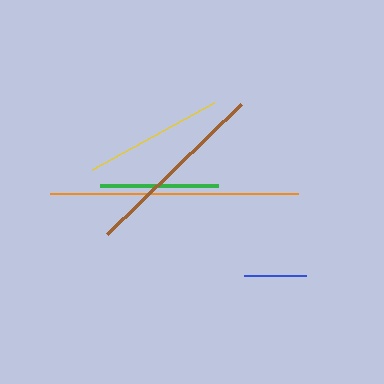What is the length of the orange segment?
The orange segment is approximately 248 pixels long.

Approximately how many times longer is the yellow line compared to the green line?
The yellow line is approximately 1.2 times the length of the green line.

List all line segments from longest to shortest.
From longest to shortest: orange, brown, yellow, green, blue.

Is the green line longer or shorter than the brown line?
The brown line is longer than the green line.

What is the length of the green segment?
The green segment is approximately 118 pixels long.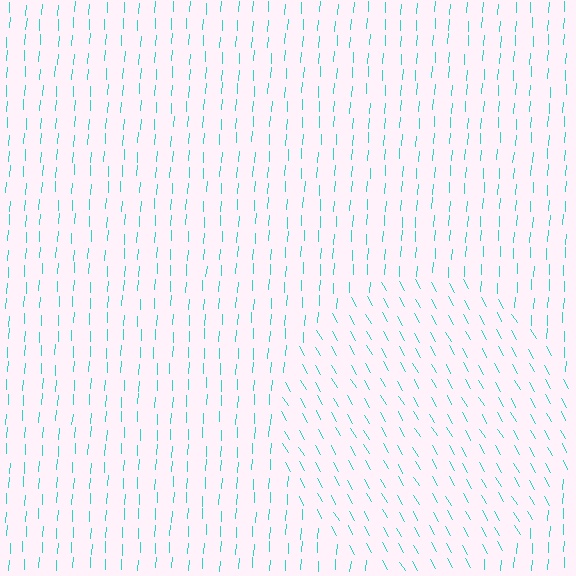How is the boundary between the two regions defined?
The boundary is defined purely by a change in line orientation (approximately 33 degrees difference). All lines are the same color and thickness.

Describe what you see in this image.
The image is filled with small cyan line segments. A circle region in the image has lines oriented differently from the surrounding lines, creating a visible texture boundary.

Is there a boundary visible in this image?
Yes, there is a texture boundary formed by a change in line orientation.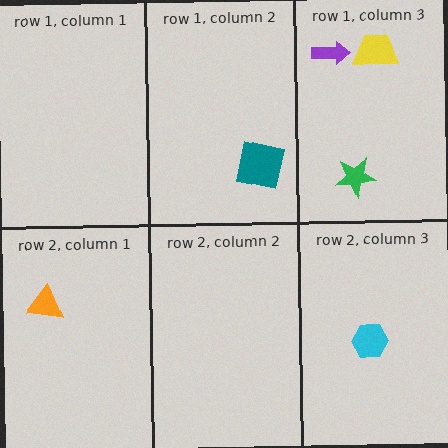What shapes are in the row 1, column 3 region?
The purple arrow, the green star, the yellow trapezoid.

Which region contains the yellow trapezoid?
The row 1, column 3 region.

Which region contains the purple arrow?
The row 1, column 3 region.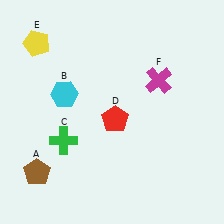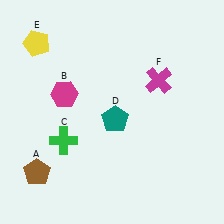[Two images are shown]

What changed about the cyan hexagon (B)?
In Image 1, B is cyan. In Image 2, it changed to magenta.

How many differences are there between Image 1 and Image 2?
There are 2 differences between the two images.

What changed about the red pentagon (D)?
In Image 1, D is red. In Image 2, it changed to teal.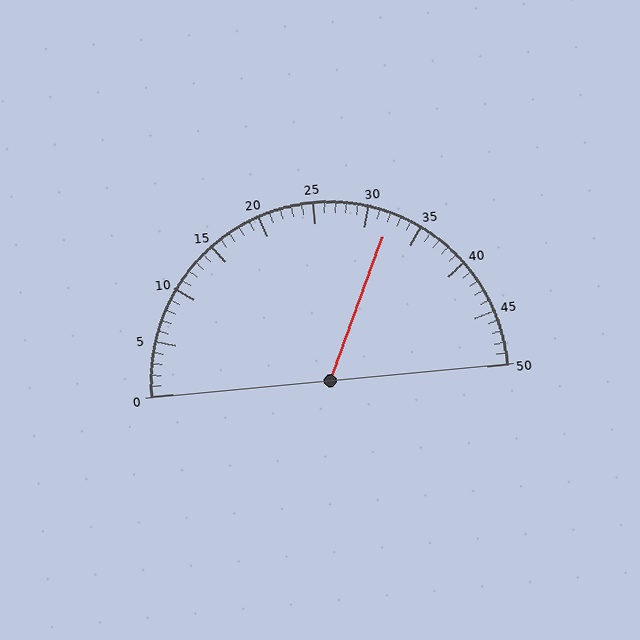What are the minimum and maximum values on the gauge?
The gauge ranges from 0 to 50.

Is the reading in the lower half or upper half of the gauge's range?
The reading is in the upper half of the range (0 to 50).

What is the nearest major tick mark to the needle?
The nearest major tick mark is 30.